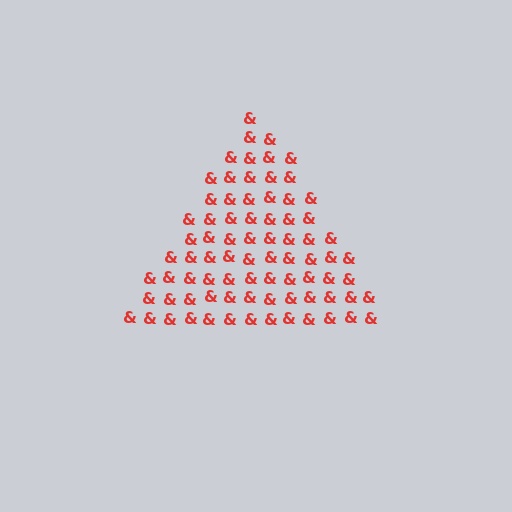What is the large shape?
The large shape is a triangle.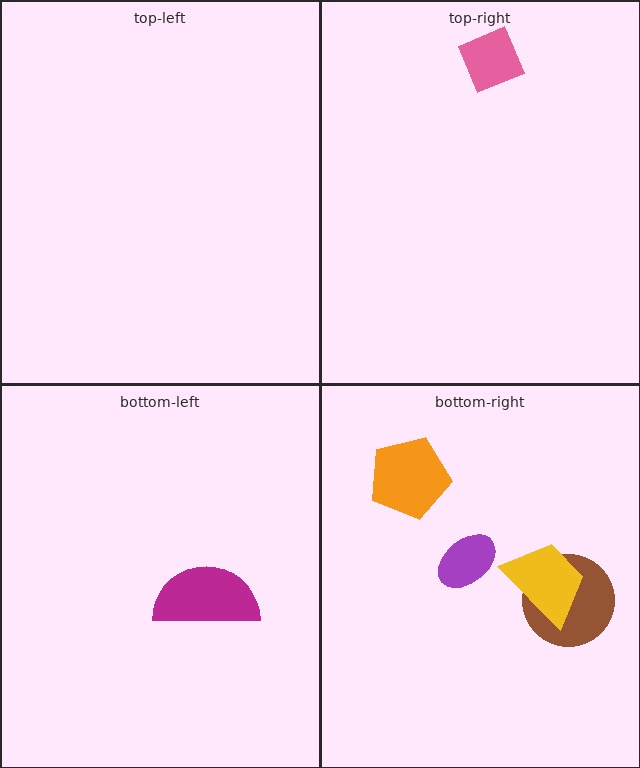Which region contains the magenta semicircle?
The bottom-left region.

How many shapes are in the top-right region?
1.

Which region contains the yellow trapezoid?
The bottom-right region.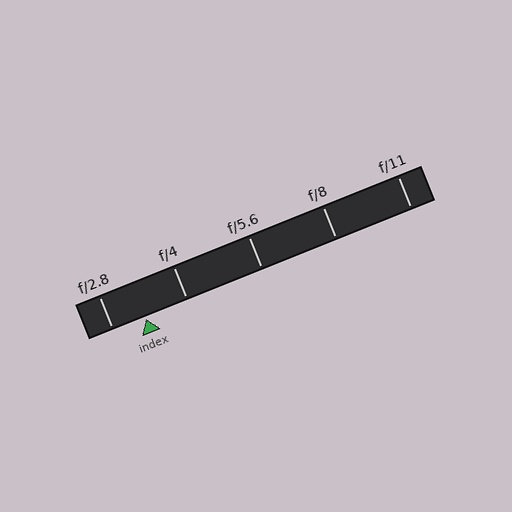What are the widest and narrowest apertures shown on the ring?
The widest aperture shown is f/2.8 and the narrowest is f/11.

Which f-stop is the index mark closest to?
The index mark is closest to f/2.8.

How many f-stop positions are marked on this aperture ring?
There are 5 f-stop positions marked.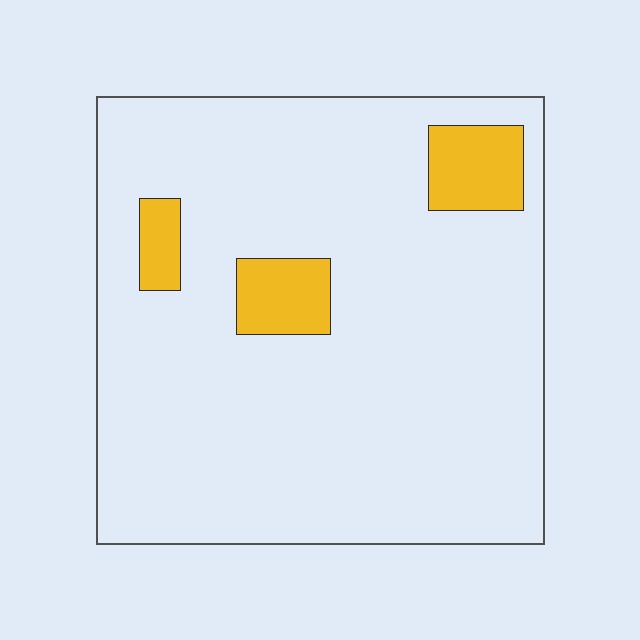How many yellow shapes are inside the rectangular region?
3.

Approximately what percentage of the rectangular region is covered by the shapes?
Approximately 10%.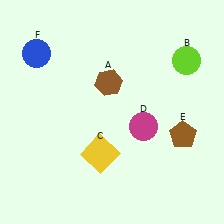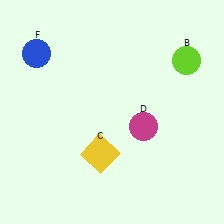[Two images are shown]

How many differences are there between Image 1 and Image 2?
There are 2 differences between the two images.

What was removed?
The brown pentagon (E), the brown hexagon (A) were removed in Image 2.